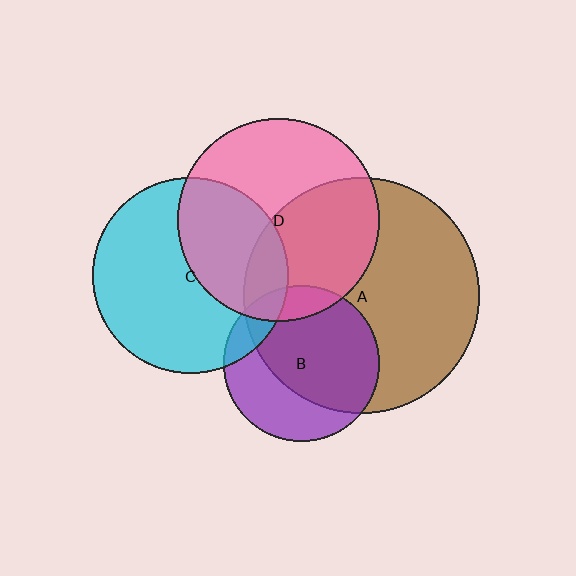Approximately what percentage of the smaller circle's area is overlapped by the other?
Approximately 65%.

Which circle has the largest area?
Circle A (brown).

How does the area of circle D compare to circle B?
Approximately 1.7 times.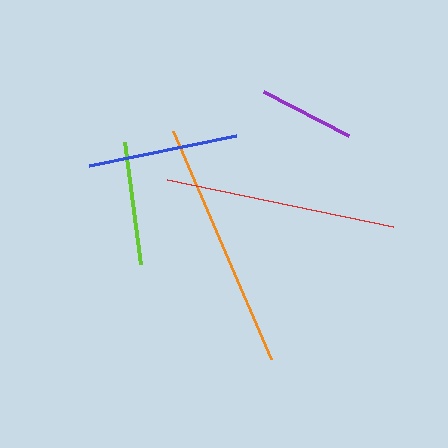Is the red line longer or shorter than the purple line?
The red line is longer than the purple line.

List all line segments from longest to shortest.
From longest to shortest: orange, red, blue, lime, purple.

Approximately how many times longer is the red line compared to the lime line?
The red line is approximately 1.9 times the length of the lime line.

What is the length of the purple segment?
The purple segment is approximately 96 pixels long.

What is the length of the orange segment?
The orange segment is approximately 248 pixels long.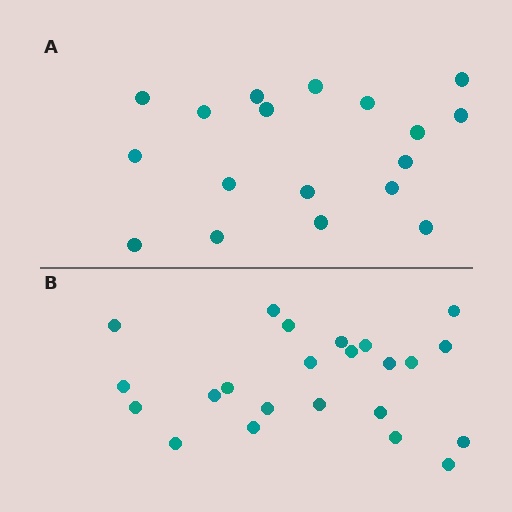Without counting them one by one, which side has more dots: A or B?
Region B (the bottom region) has more dots.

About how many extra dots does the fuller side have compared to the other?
Region B has about 5 more dots than region A.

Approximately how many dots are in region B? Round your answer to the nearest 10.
About 20 dots. (The exact count is 23, which rounds to 20.)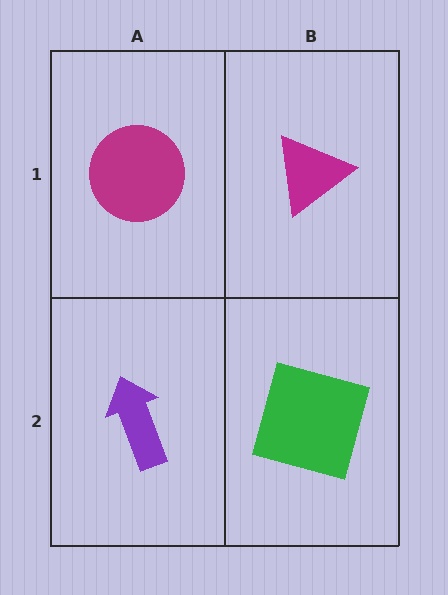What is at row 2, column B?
A green square.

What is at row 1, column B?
A magenta triangle.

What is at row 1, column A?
A magenta circle.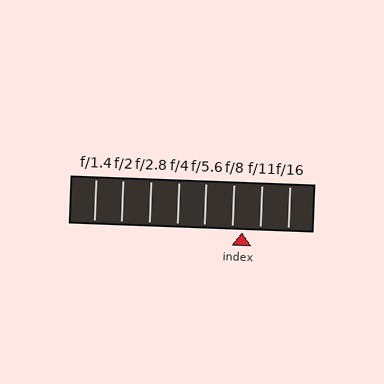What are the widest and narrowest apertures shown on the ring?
The widest aperture shown is f/1.4 and the narrowest is f/16.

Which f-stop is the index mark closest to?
The index mark is closest to f/8.